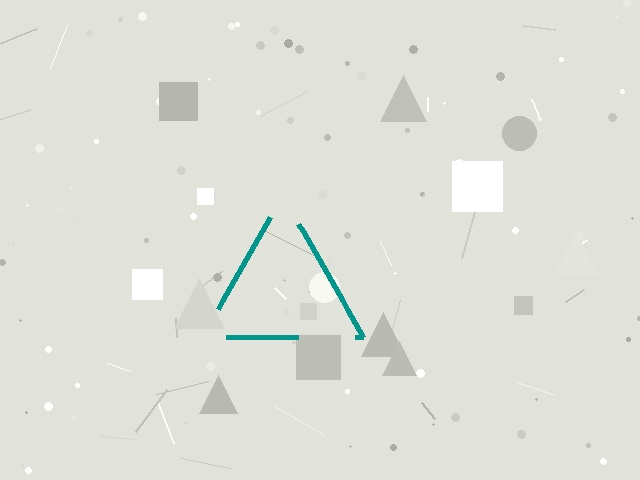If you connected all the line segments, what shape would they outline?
They would outline a triangle.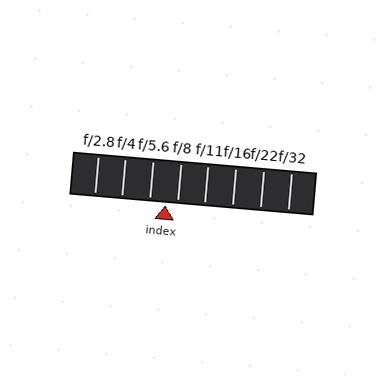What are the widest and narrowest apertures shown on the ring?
The widest aperture shown is f/2.8 and the narrowest is f/32.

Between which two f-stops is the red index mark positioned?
The index mark is between f/5.6 and f/8.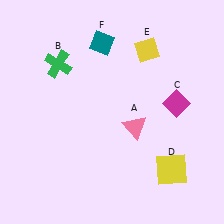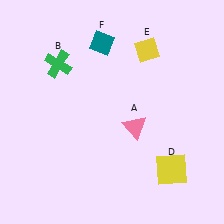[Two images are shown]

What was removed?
The magenta diamond (C) was removed in Image 2.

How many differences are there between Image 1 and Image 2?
There is 1 difference between the two images.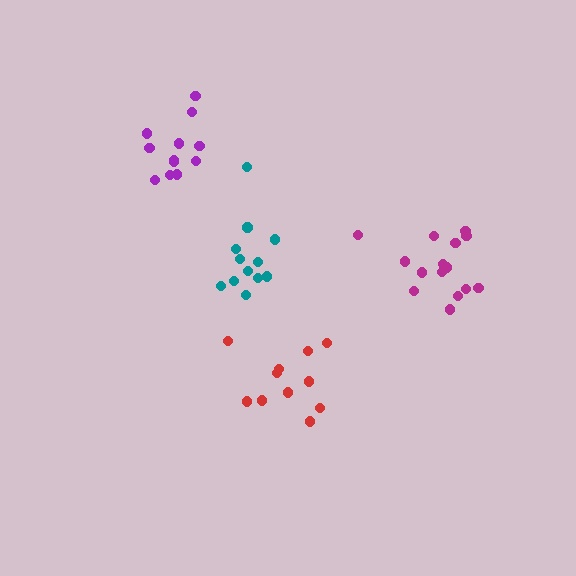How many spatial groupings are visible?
There are 4 spatial groupings.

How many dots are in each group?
Group 1: 12 dots, Group 2: 12 dots, Group 3: 11 dots, Group 4: 16 dots (51 total).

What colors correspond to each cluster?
The clusters are colored: purple, teal, red, magenta.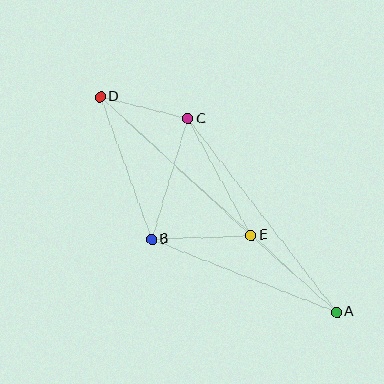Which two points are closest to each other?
Points C and D are closest to each other.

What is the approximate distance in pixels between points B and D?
The distance between B and D is approximately 151 pixels.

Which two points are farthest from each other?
Points A and D are farthest from each other.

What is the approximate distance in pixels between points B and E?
The distance between B and E is approximately 99 pixels.